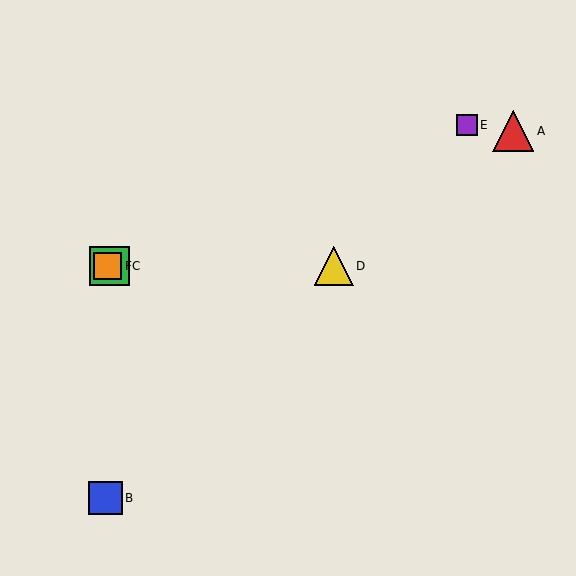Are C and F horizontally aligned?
Yes, both are at y≈266.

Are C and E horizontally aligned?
No, C is at y≈266 and E is at y≈125.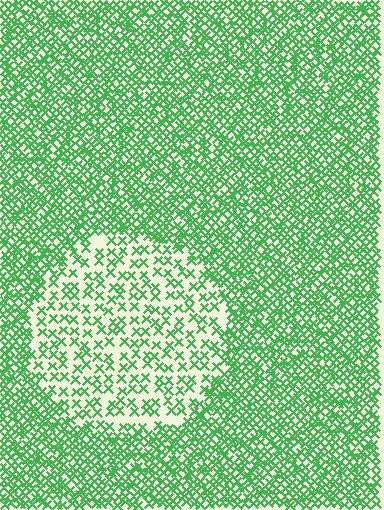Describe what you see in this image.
The image contains small green elements arranged at two different densities. A circle-shaped region is visible where the elements are less densely packed than the surrounding area.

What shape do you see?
I see a circle.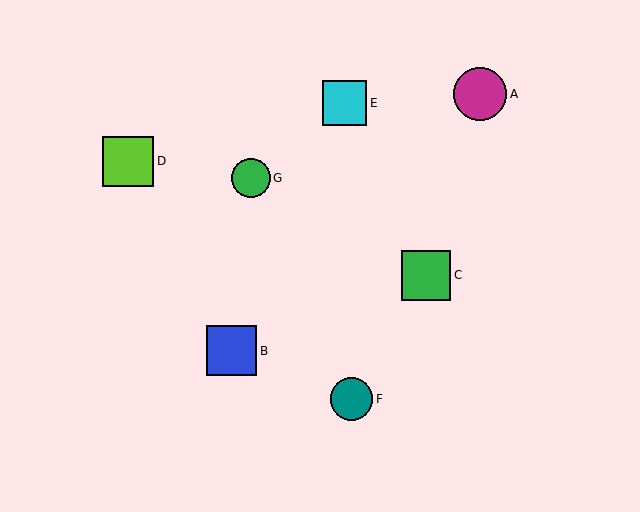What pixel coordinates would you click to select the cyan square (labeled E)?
Click at (344, 103) to select the cyan square E.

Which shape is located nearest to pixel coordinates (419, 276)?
The green square (labeled C) at (426, 275) is nearest to that location.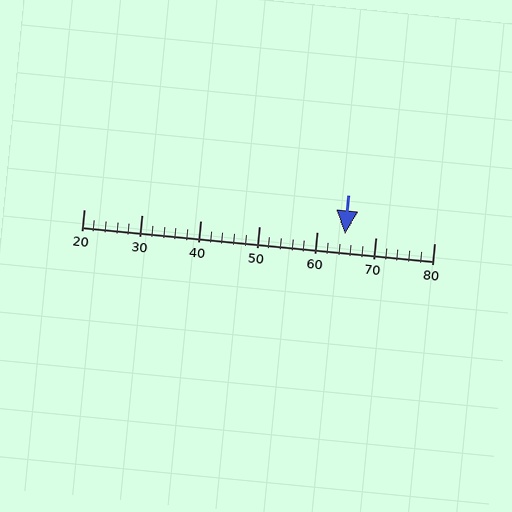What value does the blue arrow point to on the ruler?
The blue arrow points to approximately 65.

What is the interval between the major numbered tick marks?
The major tick marks are spaced 10 units apart.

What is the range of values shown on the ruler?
The ruler shows values from 20 to 80.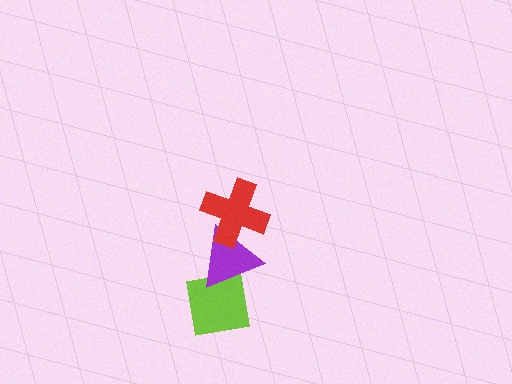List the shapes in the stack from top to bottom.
From top to bottom: the red cross, the purple triangle, the lime square.